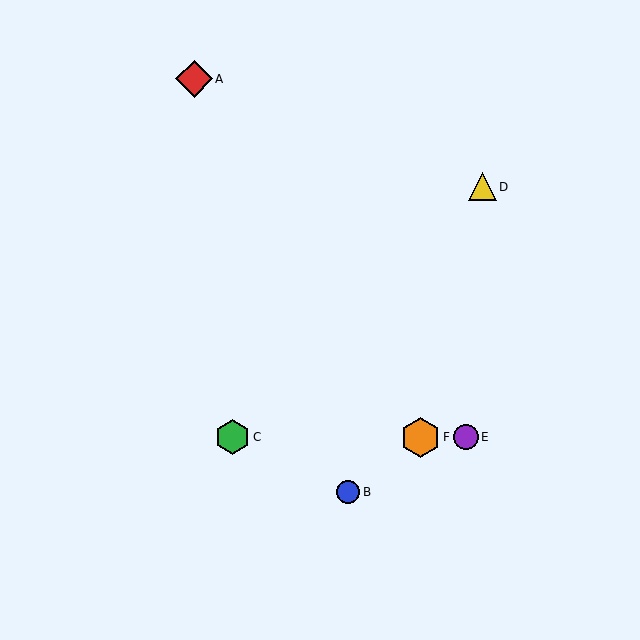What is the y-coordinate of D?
Object D is at y≈187.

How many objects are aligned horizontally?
3 objects (C, E, F) are aligned horizontally.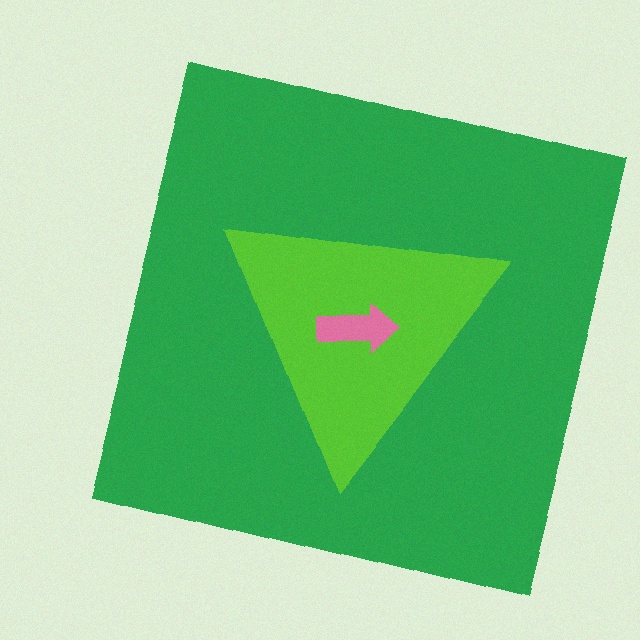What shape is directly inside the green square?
The lime triangle.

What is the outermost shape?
The green square.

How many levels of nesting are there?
3.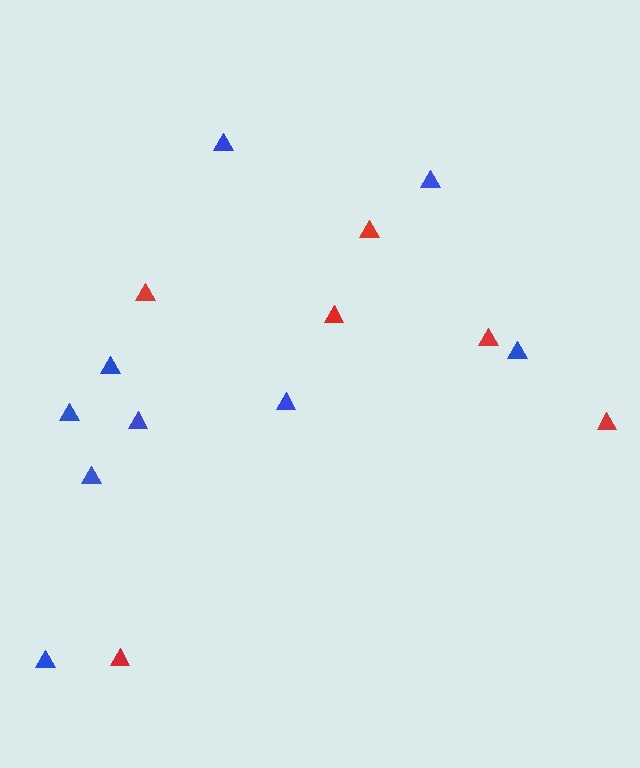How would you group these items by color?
There are 2 groups: one group of blue triangles (9) and one group of red triangles (6).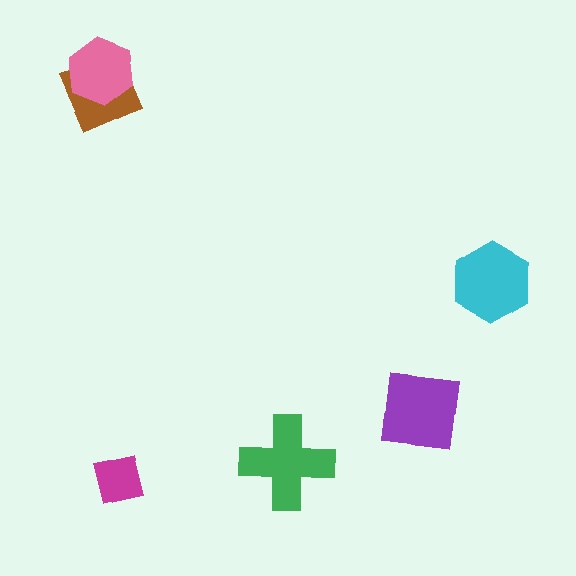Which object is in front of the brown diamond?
The pink hexagon is in front of the brown diamond.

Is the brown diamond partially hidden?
Yes, it is partially covered by another shape.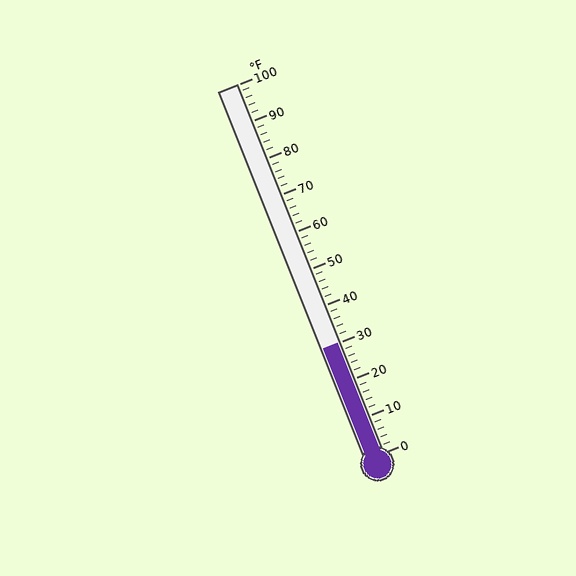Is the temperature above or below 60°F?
The temperature is below 60°F.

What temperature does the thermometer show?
The thermometer shows approximately 30°F.